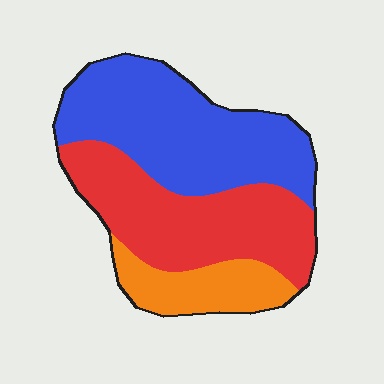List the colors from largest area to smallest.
From largest to smallest: blue, red, orange.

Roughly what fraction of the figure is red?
Red covers about 40% of the figure.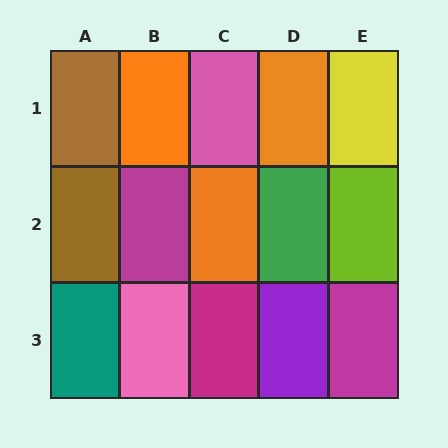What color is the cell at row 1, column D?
Orange.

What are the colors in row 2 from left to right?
Brown, magenta, orange, green, lime.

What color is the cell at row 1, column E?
Yellow.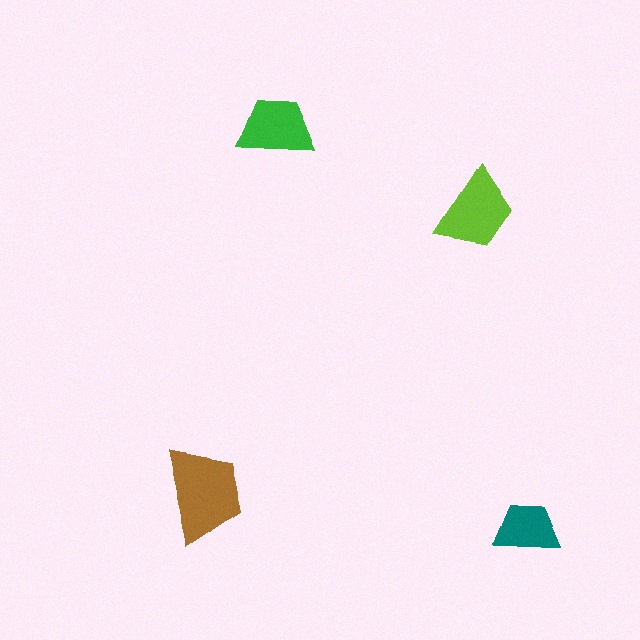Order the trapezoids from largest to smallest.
the brown one, the lime one, the green one, the teal one.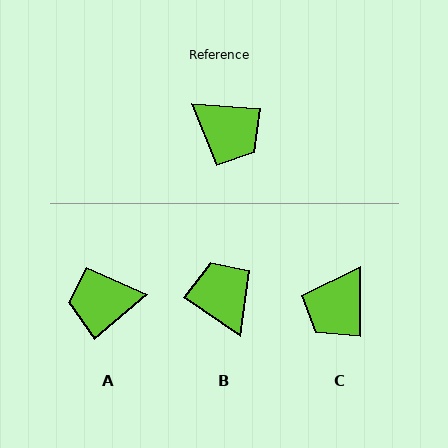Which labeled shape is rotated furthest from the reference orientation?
B, about 150 degrees away.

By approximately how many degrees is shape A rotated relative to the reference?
Approximately 136 degrees clockwise.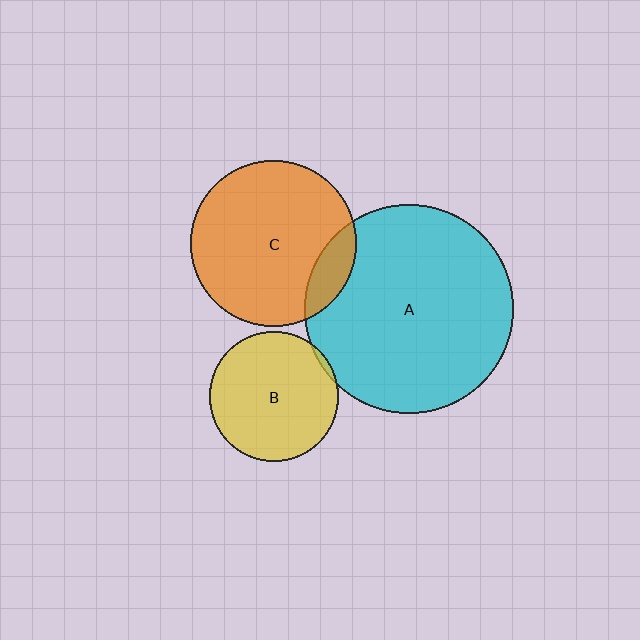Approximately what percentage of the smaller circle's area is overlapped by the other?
Approximately 5%.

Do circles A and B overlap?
Yes.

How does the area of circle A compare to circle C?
Approximately 1.6 times.